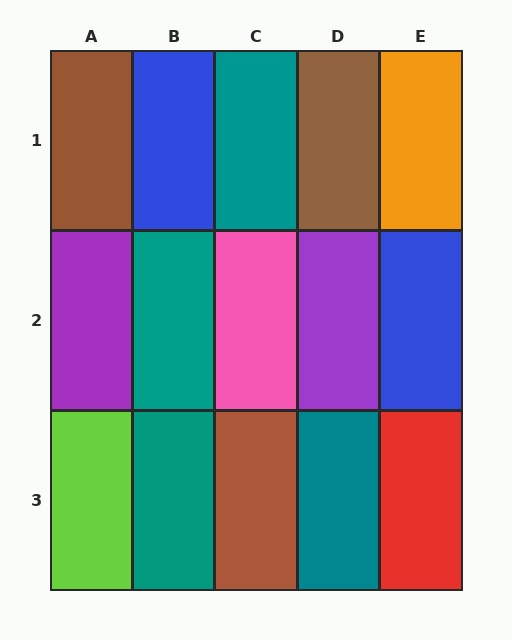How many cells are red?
1 cell is red.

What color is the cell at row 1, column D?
Brown.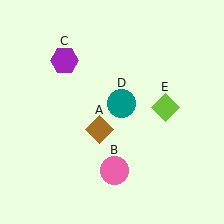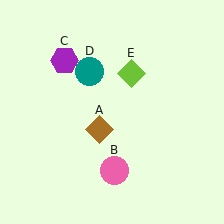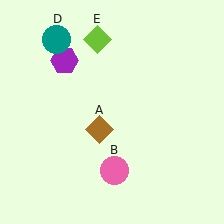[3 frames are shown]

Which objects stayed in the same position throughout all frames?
Brown diamond (object A) and pink circle (object B) and purple hexagon (object C) remained stationary.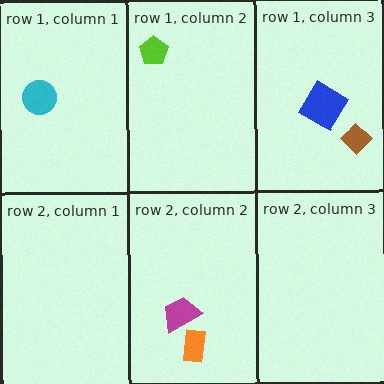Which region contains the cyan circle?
The row 1, column 1 region.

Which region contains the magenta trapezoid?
The row 2, column 2 region.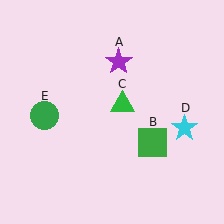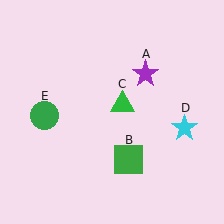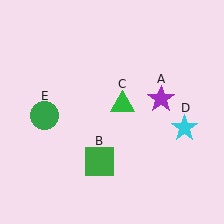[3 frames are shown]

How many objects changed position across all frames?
2 objects changed position: purple star (object A), green square (object B).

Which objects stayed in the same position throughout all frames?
Green triangle (object C) and cyan star (object D) and green circle (object E) remained stationary.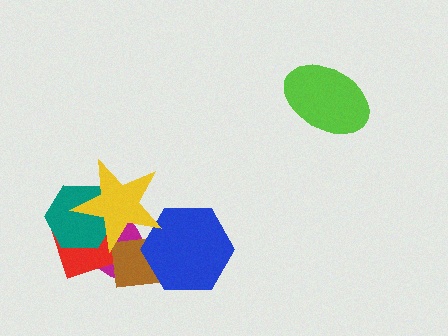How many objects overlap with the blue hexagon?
3 objects overlap with the blue hexagon.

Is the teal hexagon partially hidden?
Yes, it is partially covered by another shape.